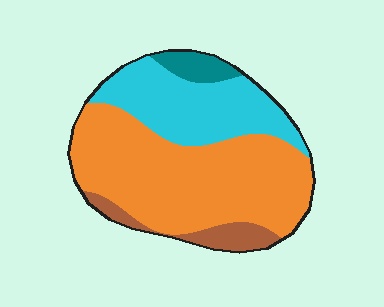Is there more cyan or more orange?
Orange.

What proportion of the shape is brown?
Brown takes up about one tenth (1/10) of the shape.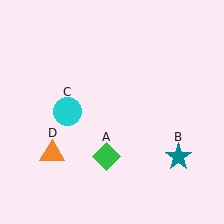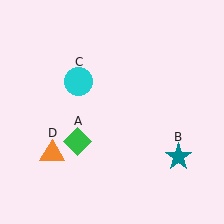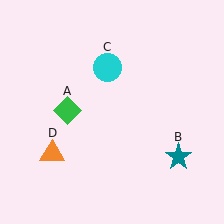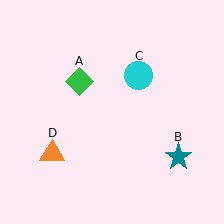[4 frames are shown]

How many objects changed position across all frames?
2 objects changed position: green diamond (object A), cyan circle (object C).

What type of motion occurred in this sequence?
The green diamond (object A), cyan circle (object C) rotated clockwise around the center of the scene.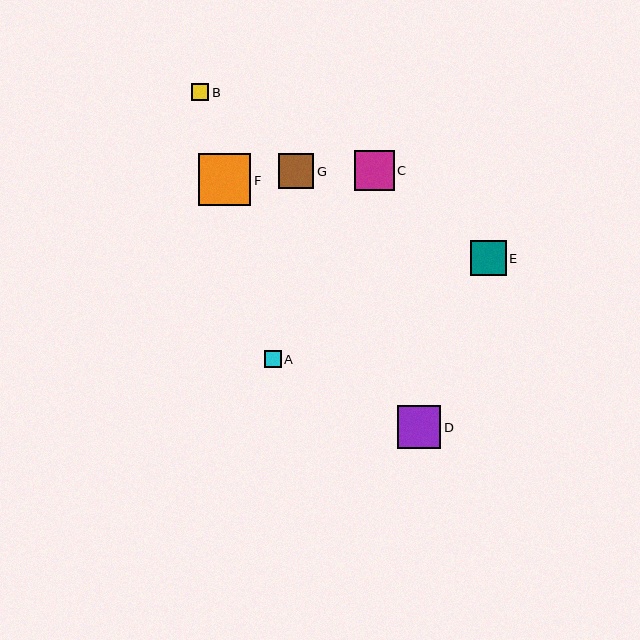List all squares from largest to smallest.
From largest to smallest: F, D, C, G, E, B, A.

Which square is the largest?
Square F is the largest with a size of approximately 52 pixels.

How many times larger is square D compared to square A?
Square D is approximately 2.6 times the size of square A.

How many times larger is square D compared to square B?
Square D is approximately 2.5 times the size of square B.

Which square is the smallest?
Square A is the smallest with a size of approximately 17 pixels.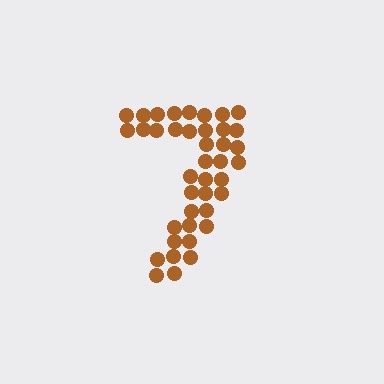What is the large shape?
The large shape is the digit 7.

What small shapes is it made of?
It is made of small circles.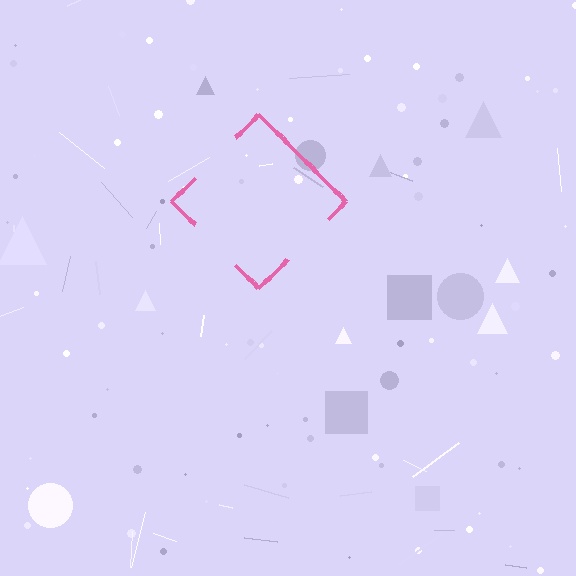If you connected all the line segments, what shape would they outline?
They would outline a diamond.